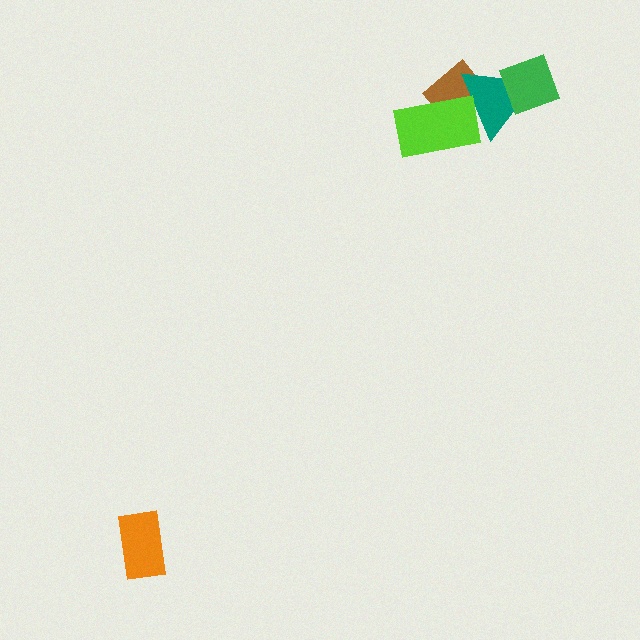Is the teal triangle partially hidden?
Yes, it is partially covered by another shape.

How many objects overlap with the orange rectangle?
0 objects overlap with the orange rectangle.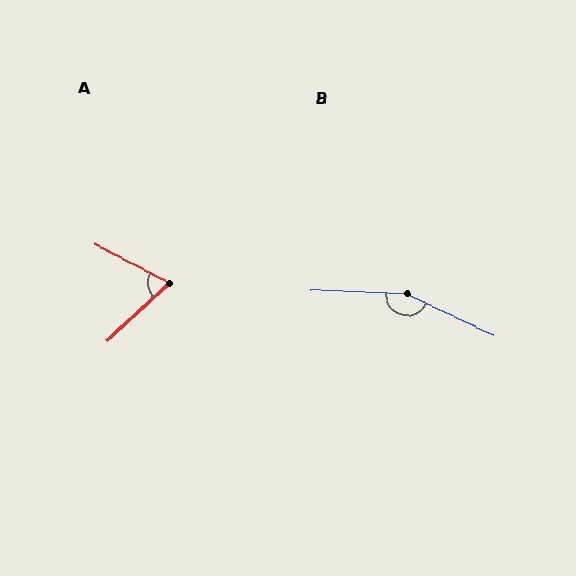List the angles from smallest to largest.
A (71°), B (156°).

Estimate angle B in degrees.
Approximately 156 degrees.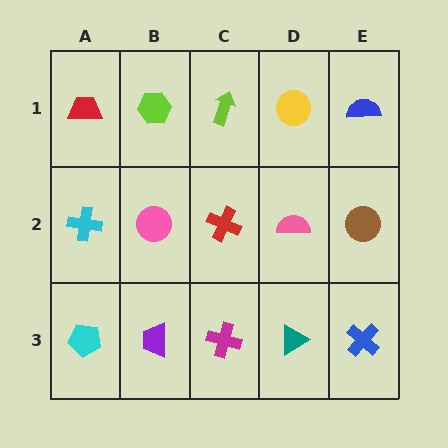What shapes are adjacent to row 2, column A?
A red trapezoid (row 1, column A), a cyan pentagon (row 3, column A), a pink circle (row 2, column B).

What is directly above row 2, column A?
A red trapezoid.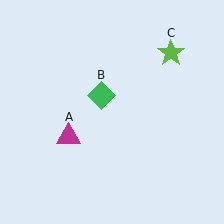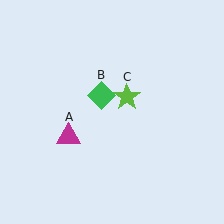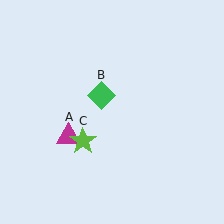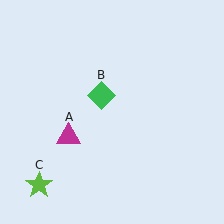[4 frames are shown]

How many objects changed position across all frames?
1 object changed position: lime star (object C).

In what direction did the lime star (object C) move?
The lime star (object C) moved down and to the left.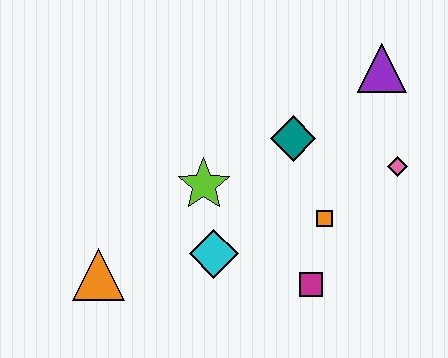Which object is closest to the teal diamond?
The orange square is closest to the teal diamond.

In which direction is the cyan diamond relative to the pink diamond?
The cyan diamond is to the left of the pink diamond.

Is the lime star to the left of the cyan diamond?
Yes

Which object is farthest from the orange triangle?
The purple triangle is farthest from the orange triangle.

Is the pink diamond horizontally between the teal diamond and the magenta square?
No